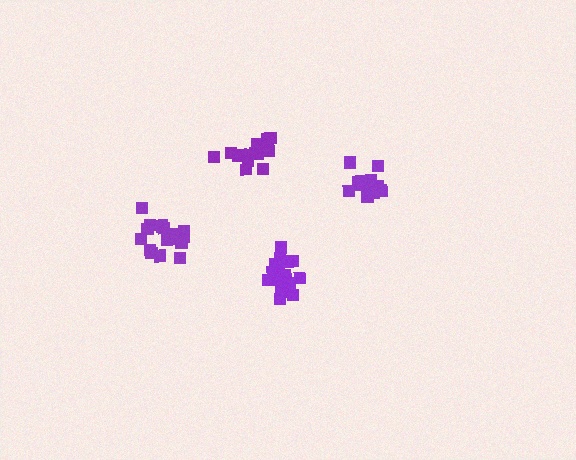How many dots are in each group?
Group 1: 14 dots, Group 2: 18 dots, Group 3: 13 dots, Group 4: 18 dots (63 total).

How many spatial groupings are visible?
There are 4 spatial groupings.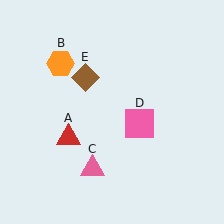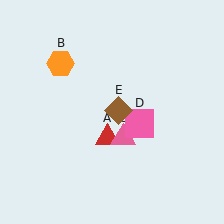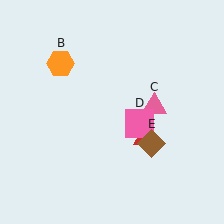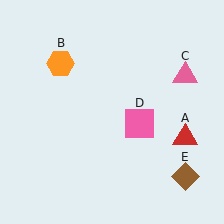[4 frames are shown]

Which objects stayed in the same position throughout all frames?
Orange hexagon (object B) and pink square (object D) remained stationary.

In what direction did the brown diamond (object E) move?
The brown diamond (object E) moved down and to the right.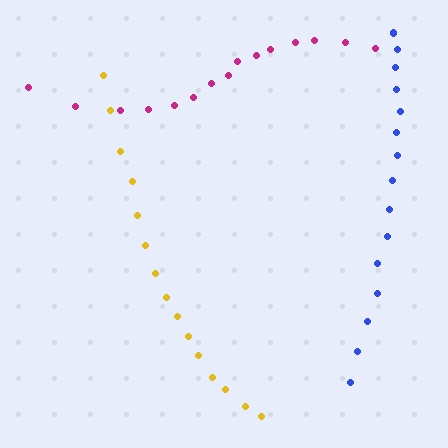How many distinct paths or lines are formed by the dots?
There are 3 distinct paths.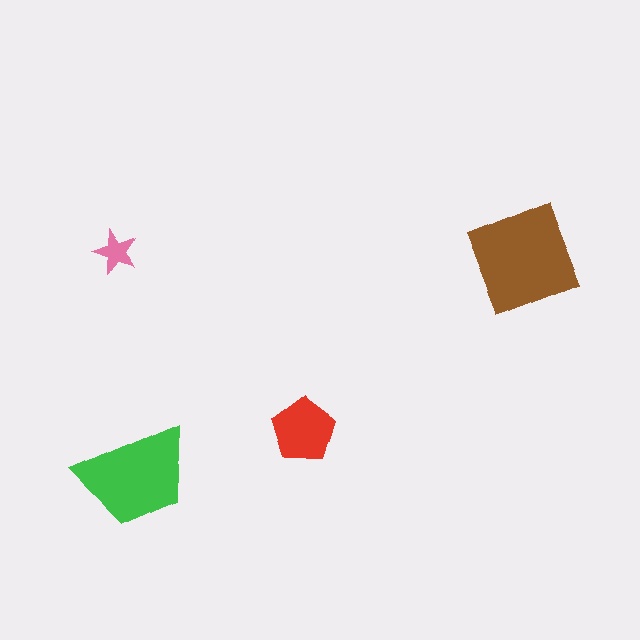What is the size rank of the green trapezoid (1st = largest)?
2nd.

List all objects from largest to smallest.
The brown diamond, the green trapezoid, the red pentagon, the pink star.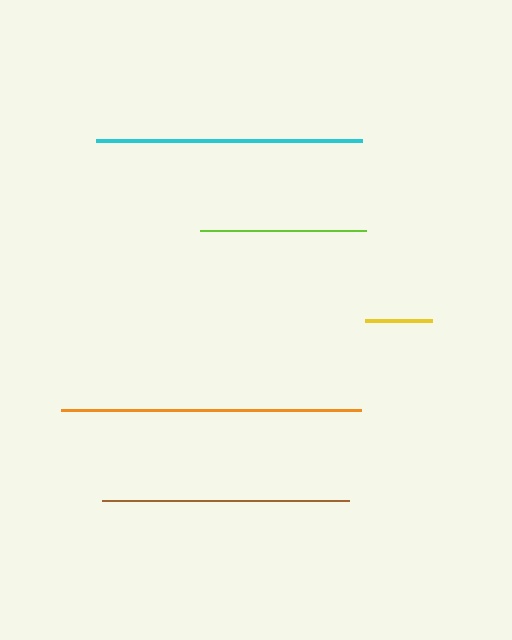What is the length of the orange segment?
The orange segment is approximately 301 pixels long.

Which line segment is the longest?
The orange line is the longest at approximately 301 pixels.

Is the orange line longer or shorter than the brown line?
The orange line is longer than the brown line.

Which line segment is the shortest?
The yellow line is the shortest at approximately 66 pixels.